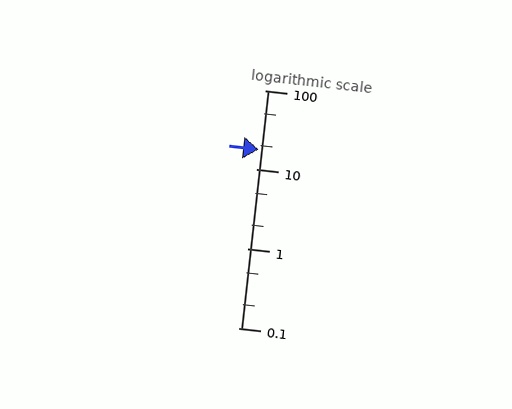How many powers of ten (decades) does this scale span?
The scale spans 3 decades, from 0.1 to 100.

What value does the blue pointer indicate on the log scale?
The pointer indicates approximately 18.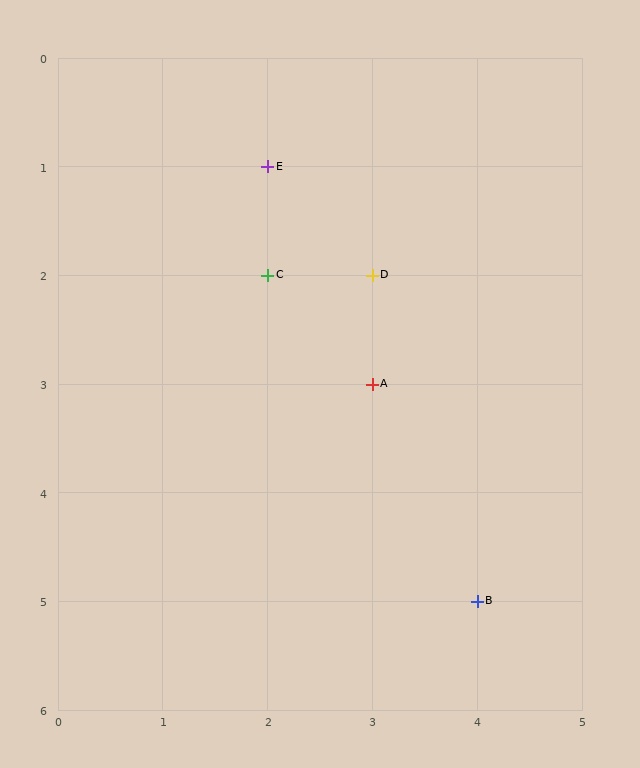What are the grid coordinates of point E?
Point E is at grid coordinates (2, 1).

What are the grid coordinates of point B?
Point B is at grid coordinates (4, 5).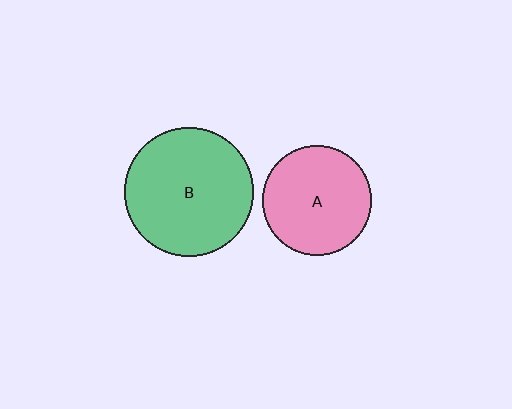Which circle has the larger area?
Circle B (green).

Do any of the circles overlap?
No, none of the circles overlap.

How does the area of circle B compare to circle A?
Approximately 1.4 times.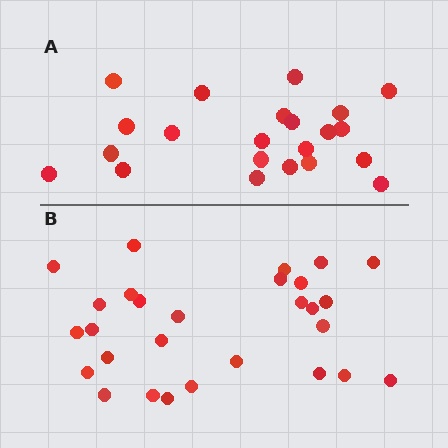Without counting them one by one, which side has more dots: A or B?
Region B (the bottom region) has more dots.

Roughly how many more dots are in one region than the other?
Region B has about 6 more dots than region A.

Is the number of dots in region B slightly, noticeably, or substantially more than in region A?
Region B has noticeably more, but not dramatically so. The ratio is roughly 1.3 to 1.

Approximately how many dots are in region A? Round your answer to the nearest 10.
About 20 dots. (The exact count is 22, which rounds to 20.)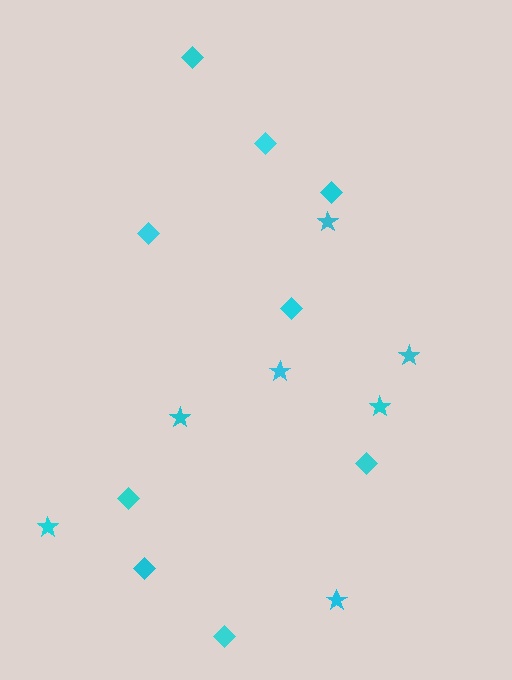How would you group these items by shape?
There are 2 groups: one group of diamonds (9) and one group of stars (7).